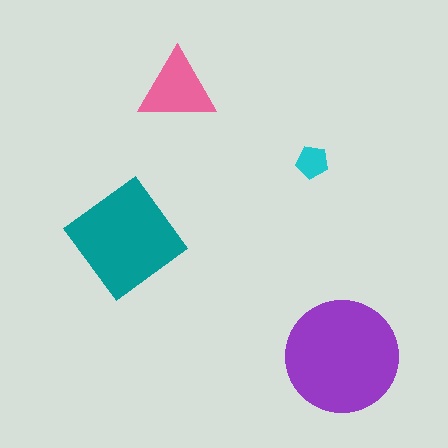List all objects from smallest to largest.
The cyan pentagon, the pink triangle, the teal diamond, the purple circle.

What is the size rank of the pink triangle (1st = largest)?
3rd.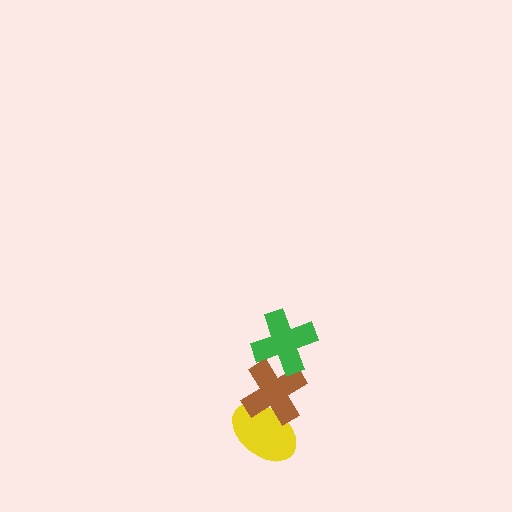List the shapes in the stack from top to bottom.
From top to bottom: the green cross, the brown cross, the yellow ellipse.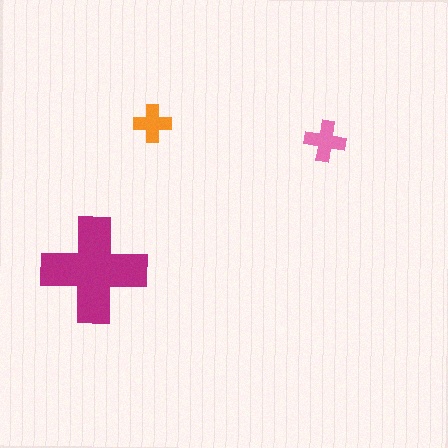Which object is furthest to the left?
The magenta cross is leftmost.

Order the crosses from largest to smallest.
the magenta one, the pink one, the orange one.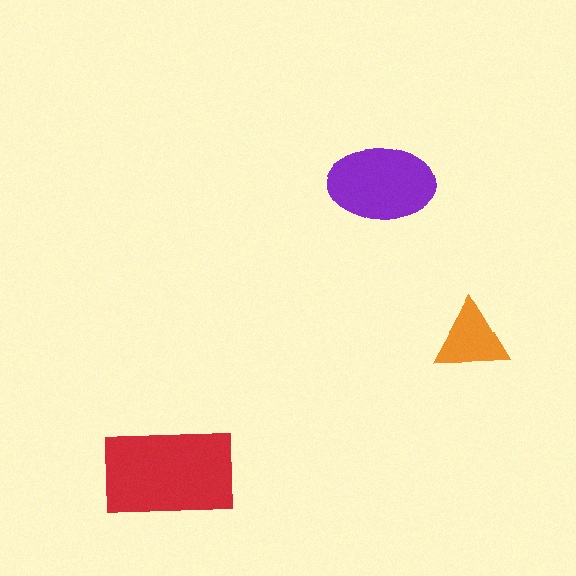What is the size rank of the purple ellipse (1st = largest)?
2nd.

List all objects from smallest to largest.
The orange triangle, the purple ellipse, the red rectangle.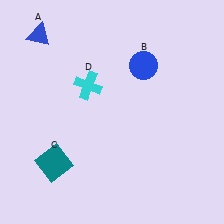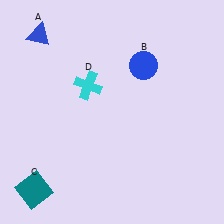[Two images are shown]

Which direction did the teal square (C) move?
The teal square (C) moved down.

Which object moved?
The teal square (C) moved down.